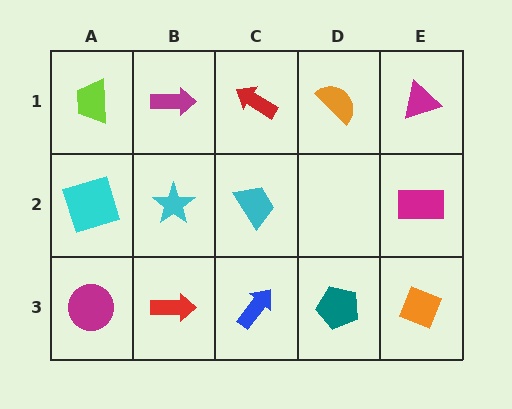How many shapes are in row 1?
5 shapes.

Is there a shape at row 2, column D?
No, that cell is empty.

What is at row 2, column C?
A cyan trapezoid.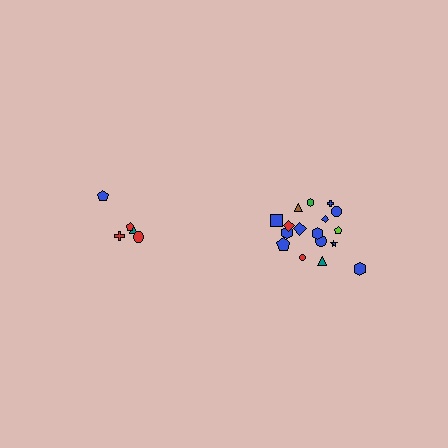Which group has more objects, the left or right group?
The right group.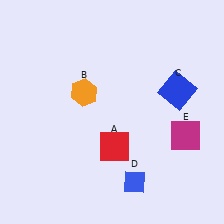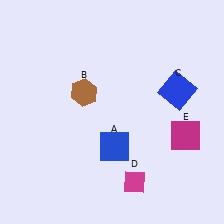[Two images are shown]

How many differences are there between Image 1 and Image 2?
There are 3 differences between the two images.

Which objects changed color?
A changed from red to blue. B changed from orange to brown. D changed from blue to magenta.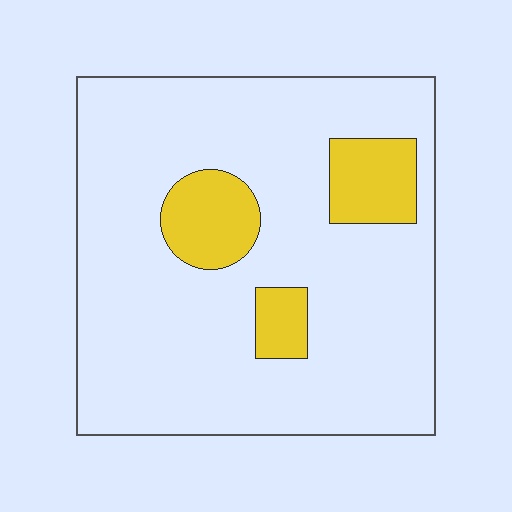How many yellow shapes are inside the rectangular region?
3.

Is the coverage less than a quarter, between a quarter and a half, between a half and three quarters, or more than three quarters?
Less than a quarter.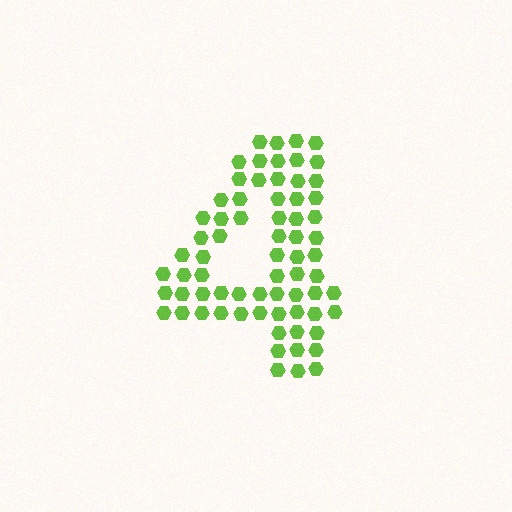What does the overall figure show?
The overall figure shows the digit 4.